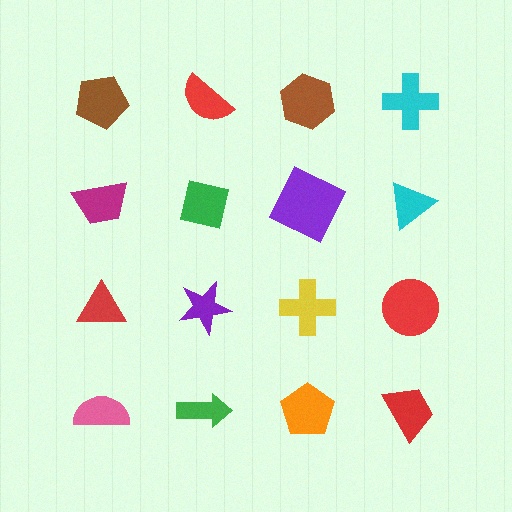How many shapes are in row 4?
4 shapes.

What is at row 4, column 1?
A pink semicircle.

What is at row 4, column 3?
An orange pentagon.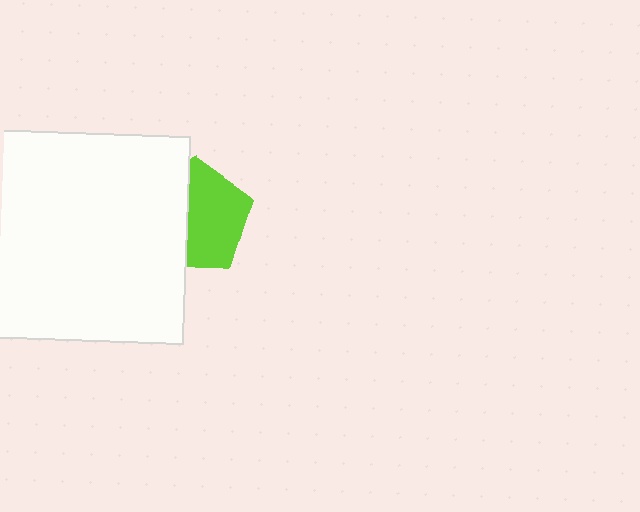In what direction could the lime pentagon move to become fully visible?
The lime pentagon could move right. That would shift it out from behind the white rectangle entirely.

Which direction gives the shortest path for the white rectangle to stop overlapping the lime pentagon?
Moving left gives the shortest separation.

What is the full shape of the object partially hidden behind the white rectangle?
The partially hidden object is a lime pentagon.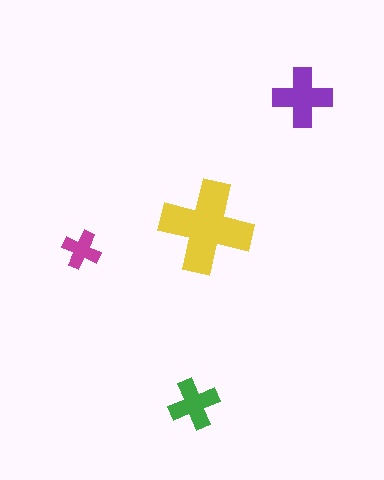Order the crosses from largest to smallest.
the yellow one, the purple one, the green one, the magenta one.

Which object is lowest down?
The green cross is bottommost.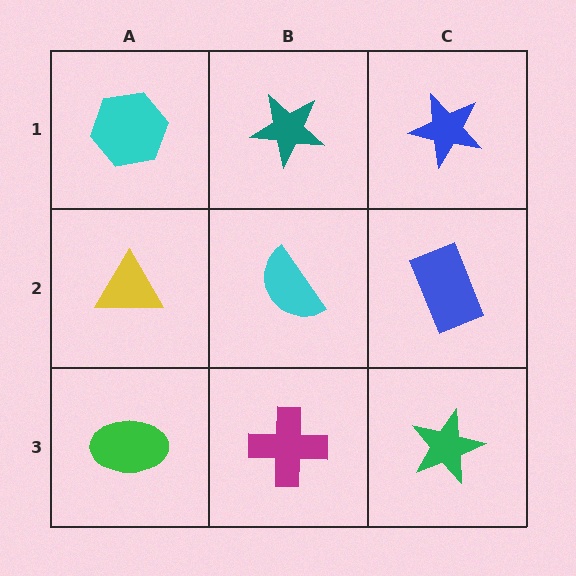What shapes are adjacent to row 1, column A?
A yellow triangle (row 2, column A), a teal star (row 1, column B).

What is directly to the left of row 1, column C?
A teal star.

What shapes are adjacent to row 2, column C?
A blue star (row 1, column C), a green star (row 3, column C), a cyan semicircle (row 2, column B).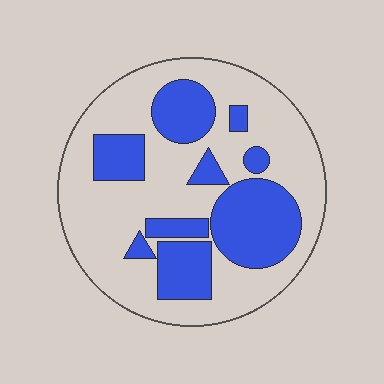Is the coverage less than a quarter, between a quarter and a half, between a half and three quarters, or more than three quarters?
Between a quarter and a half.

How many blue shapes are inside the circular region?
9.